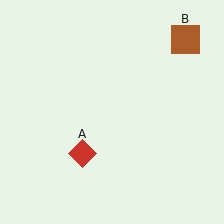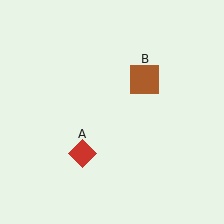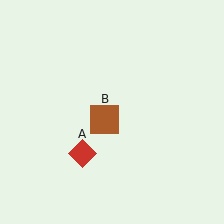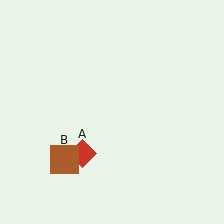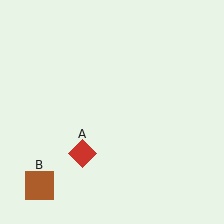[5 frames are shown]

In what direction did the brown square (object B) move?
The brown square (object B) moved down and to the left.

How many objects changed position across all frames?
1 object changed position: brown square (object B).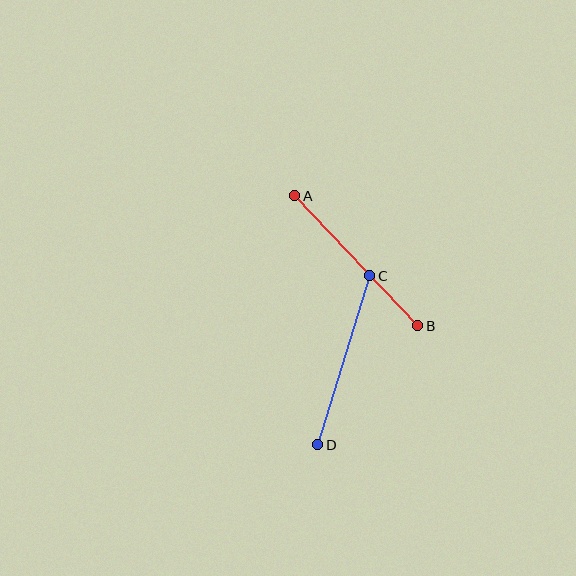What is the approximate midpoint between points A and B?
The midpoint is at approximately (356, 261) pixels.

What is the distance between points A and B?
The distance is approximately 179 pixels.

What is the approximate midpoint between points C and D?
The midpoint is at approximately (344, 360) pixels.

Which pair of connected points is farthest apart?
Points A and B are farthest apart.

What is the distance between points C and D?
The distance is approximately 177 pixels.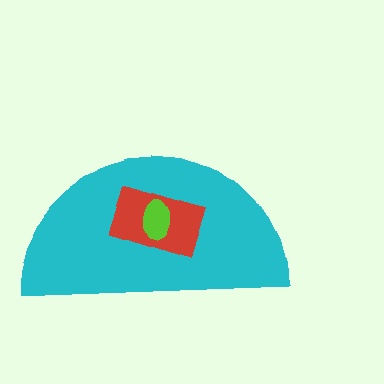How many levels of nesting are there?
3.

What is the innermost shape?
The lime ellipse.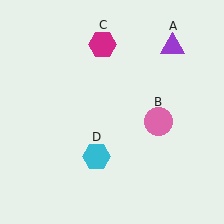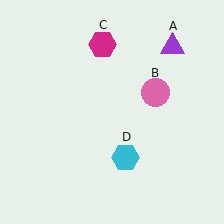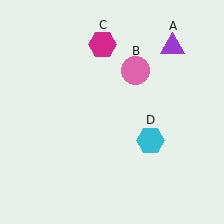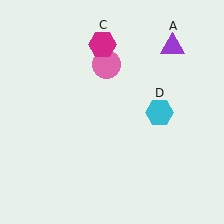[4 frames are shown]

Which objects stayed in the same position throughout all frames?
Purple triangle (object A) and magenta hexagon (object C) remained stationary.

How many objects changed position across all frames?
2 objects changed position: pink circle (object B), cyan hexagon (object D).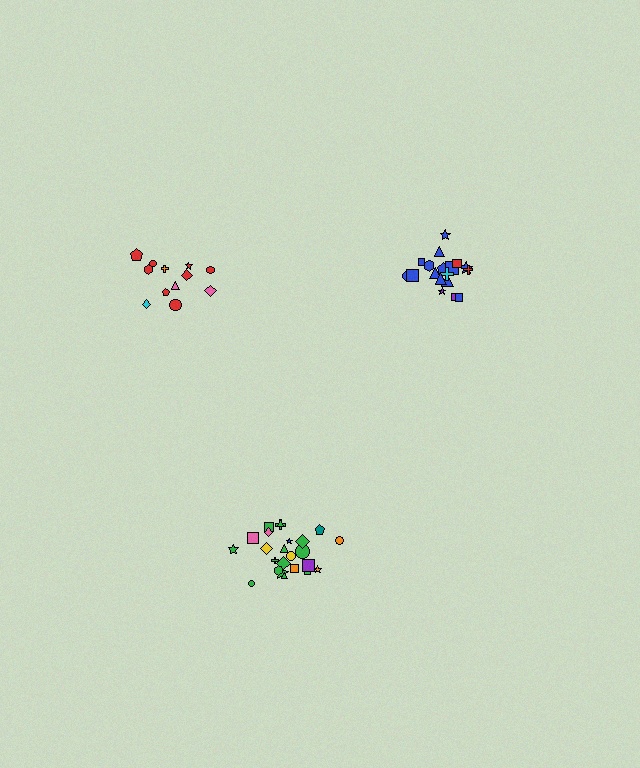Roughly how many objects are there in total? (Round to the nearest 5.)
Roughly 55 objects in total.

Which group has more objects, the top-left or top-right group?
The top-right group.